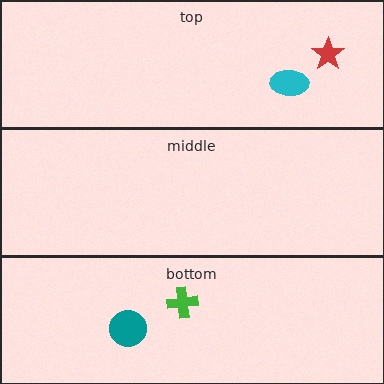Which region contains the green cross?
The bottom region.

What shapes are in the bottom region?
The teal circle, the green cross.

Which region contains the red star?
The top region.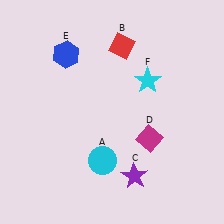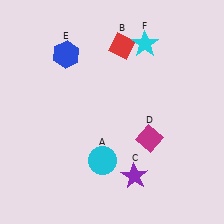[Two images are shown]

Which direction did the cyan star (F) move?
The cyan star (F) moved up.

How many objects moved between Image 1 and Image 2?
1 object moved between the two images.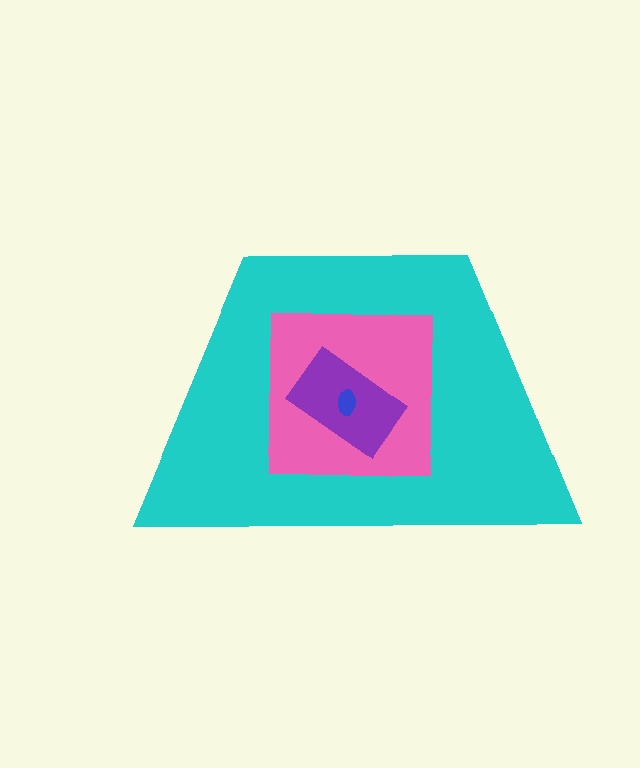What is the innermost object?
The blue ellipse.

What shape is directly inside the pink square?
The purple rectangle.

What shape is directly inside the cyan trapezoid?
The pink square.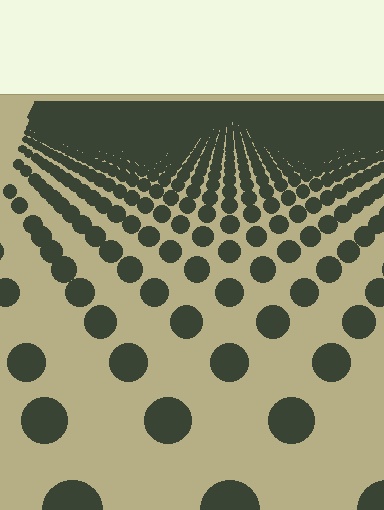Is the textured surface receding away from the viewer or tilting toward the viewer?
The surface is receding away from the viewer. Texture elements get smaller and denser toward the top.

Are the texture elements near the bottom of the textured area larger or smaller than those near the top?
Larger. Near the bottom, elements are closer to the viewer and appear at a bigger on-screen size.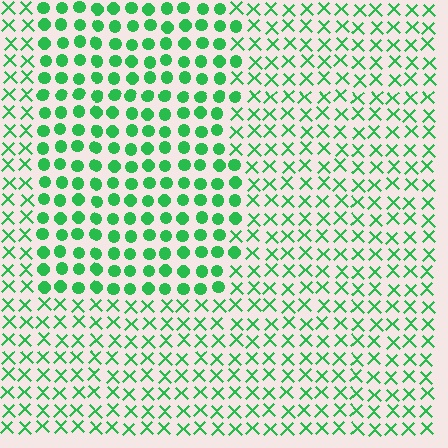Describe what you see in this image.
The image is filled with small green elements arranged in a uniform grid. A rectangle-shaped region contains circles, while the surrounding area contains X marks. The boundary is defined purely by the change in element shape.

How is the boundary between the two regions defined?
The boundary is defined by a change in element shape: circles inside vs. X marks outside. All elements share the same color and spacing.